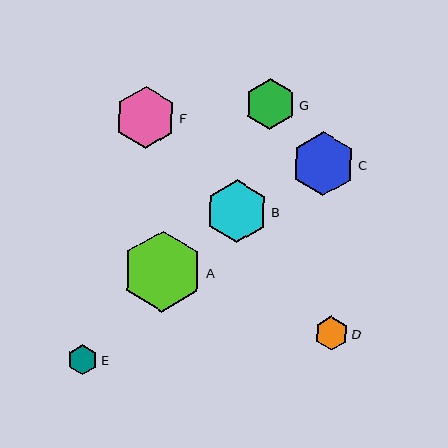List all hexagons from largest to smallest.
From largest to smallest: A, C, B, F, G, D, E.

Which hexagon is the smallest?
Hexagon E is the smallest with a size of approximately 30 pixels.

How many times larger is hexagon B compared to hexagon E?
Hexagon B is approximately 2.1 times the size of hexagon E.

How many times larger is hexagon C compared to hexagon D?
Hexagon C is approximately 1.9 times the size of hexagon D.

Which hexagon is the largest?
Hexagon A is the largest with a size of approximately 81 pixels.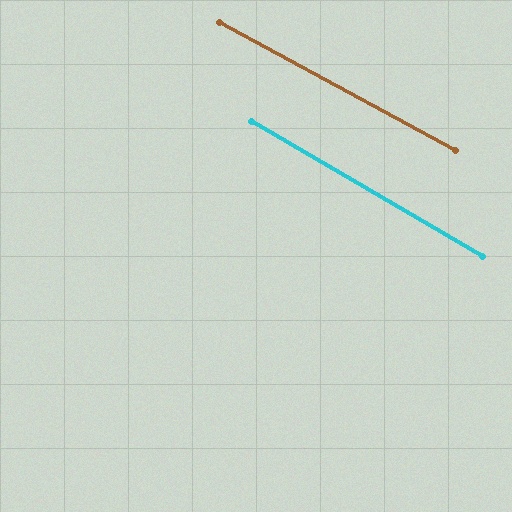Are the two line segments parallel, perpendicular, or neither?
Parallel — their directions differ by only 1.9°.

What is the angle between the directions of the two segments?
Approximately 2 degrees.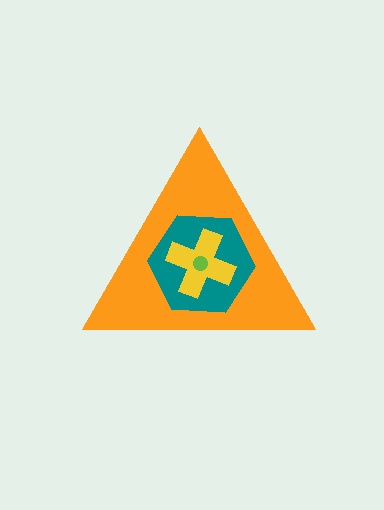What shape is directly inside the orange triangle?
The teal hexagon.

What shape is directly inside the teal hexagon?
The yellow cross.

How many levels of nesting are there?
4.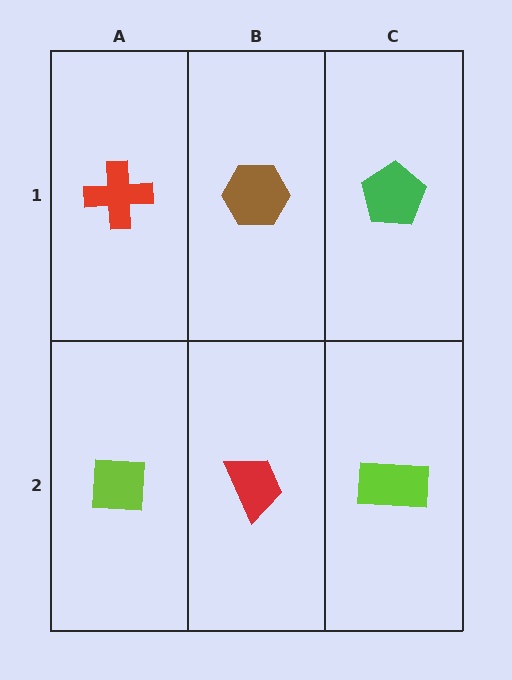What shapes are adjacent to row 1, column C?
A lime rectangle (row 2, column C), a brown hexagon (row 1, column B).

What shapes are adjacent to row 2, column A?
A red cross (row 1, column A), a red trapezoid (row 2, column B).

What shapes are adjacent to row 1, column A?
A lime square (row 2, column A), a brown hexagon (row 1, column B).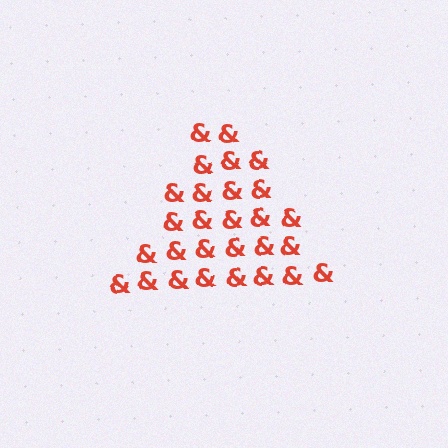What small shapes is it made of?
It is made of small ampersands.